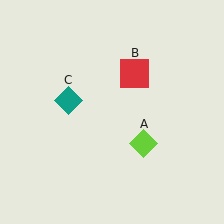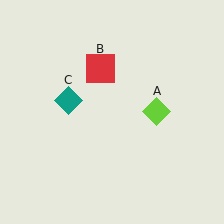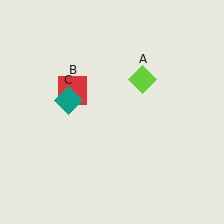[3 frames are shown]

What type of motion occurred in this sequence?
The lime diamond (object A), red square (object B) rotated counterclockwise around the center of the scene.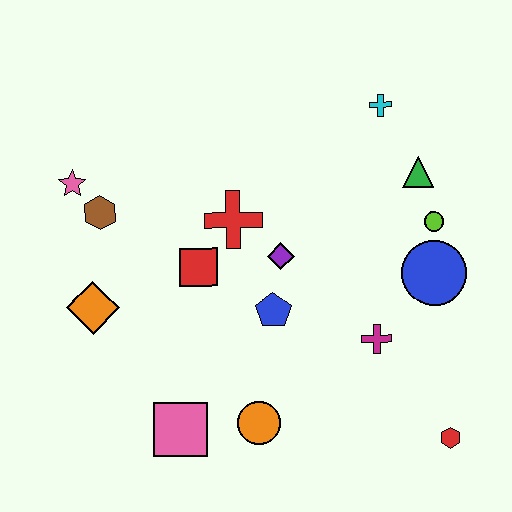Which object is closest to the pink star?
The brown hexagon is closest to the pink star.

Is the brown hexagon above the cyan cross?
No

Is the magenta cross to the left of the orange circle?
No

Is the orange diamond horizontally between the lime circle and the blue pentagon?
No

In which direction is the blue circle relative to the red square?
The blue circle is to the right of the red square.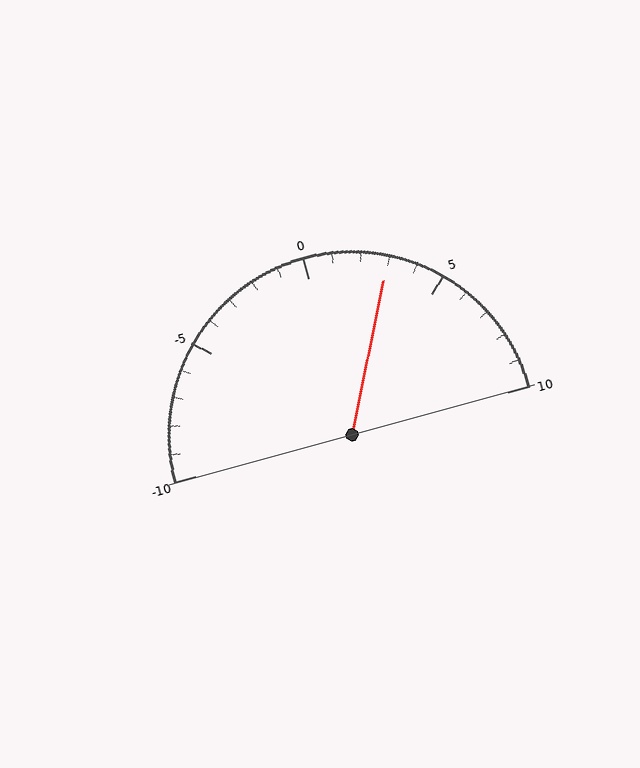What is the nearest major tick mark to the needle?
The nearest major tick mark is 5.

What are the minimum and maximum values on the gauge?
The gauge ranges from -10 to 10.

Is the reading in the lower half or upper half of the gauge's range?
The reading is in the upper half of the range (-10 to 10).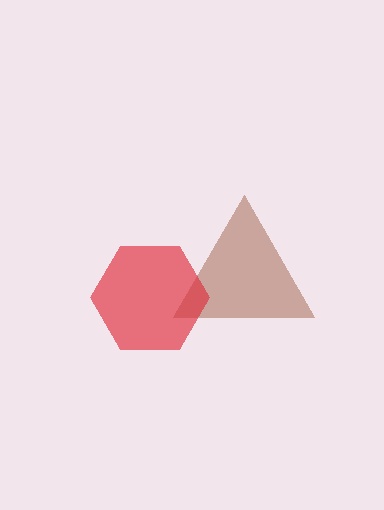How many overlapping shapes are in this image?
There are 2 overlapping shapes in the image.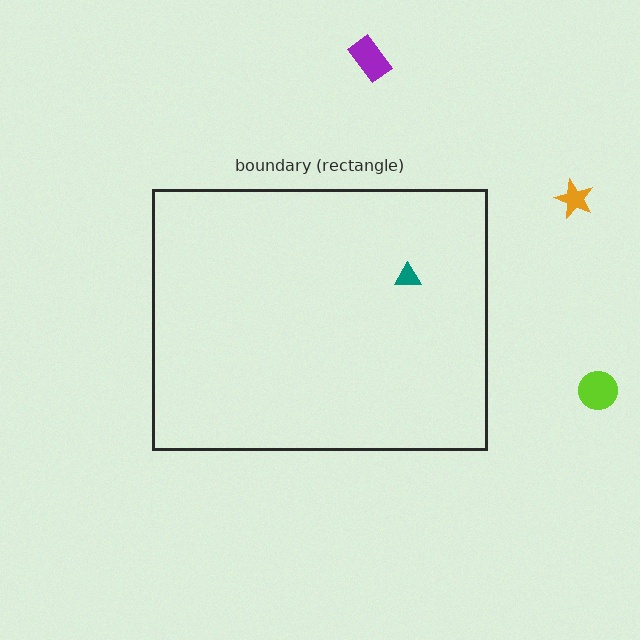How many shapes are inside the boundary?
1 inside, 3 outside.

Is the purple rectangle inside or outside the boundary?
Outside.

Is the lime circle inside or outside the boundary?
Outside.